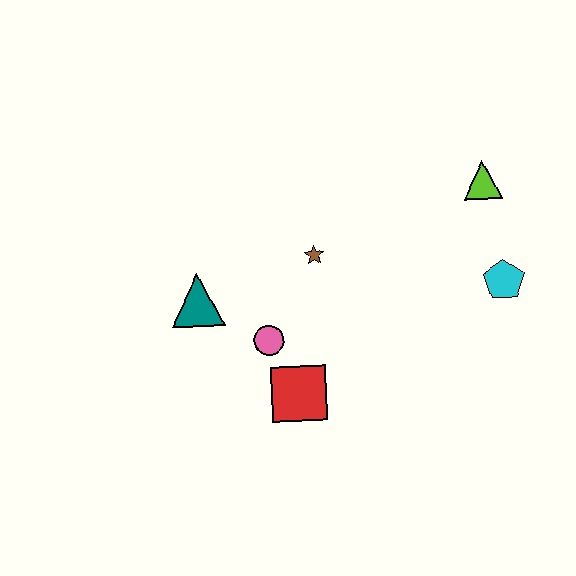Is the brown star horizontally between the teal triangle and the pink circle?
No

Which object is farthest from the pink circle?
The lime triangle is farthest from the pink circle.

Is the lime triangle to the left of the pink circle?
No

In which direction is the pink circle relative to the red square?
The pink circle is above the red square.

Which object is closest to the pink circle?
The red square is closest to the pink circle.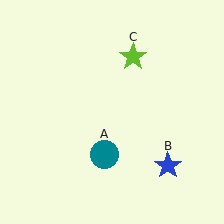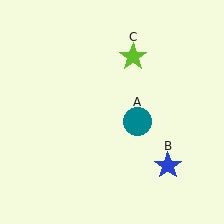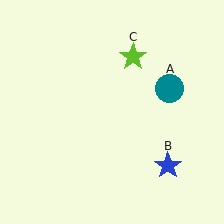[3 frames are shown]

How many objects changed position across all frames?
1 object changed position: teal circle (object A).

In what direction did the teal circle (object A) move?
The teal circle (object A) moved up and to the right.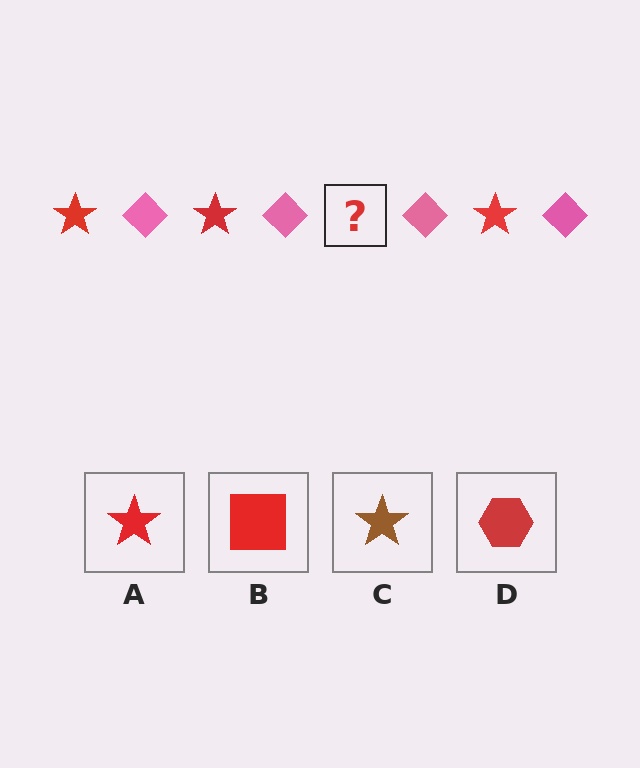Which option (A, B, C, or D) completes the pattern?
A.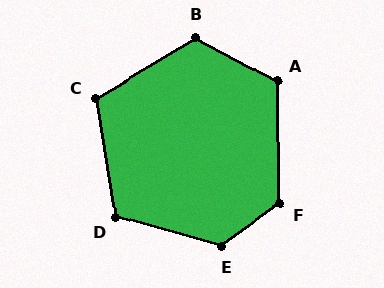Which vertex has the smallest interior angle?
C, at approximately 112 degrees.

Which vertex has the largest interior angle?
E, at approximately 129 degrees.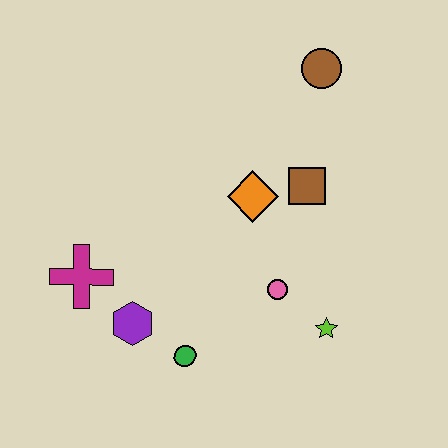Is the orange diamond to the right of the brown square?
No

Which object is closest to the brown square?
The orange diamond is closest to the brown square.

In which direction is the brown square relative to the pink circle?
The brown square is above the pink circle.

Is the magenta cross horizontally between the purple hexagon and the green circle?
No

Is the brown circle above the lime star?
Yes